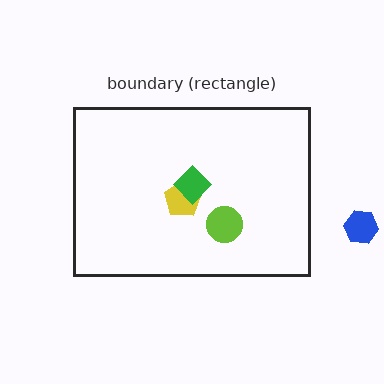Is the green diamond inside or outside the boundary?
Inside.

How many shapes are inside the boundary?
3 inside, 1 outside.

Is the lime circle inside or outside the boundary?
Inside.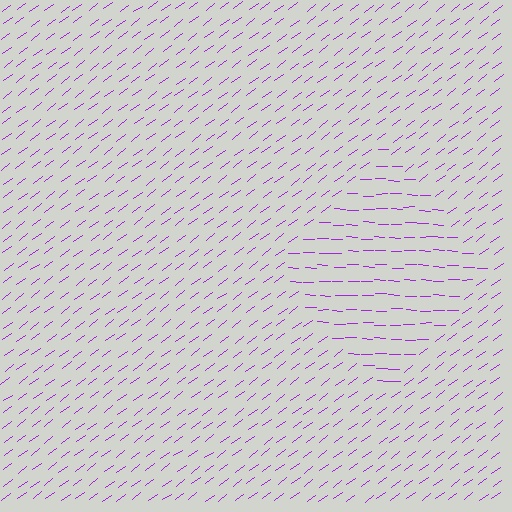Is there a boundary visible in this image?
Yes, there is a texture boundary formed by a change in line orientation.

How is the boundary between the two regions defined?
The boundary is defined purely by a change in line orientation (approximately 38 degrees difference). All lines are the same color and thickness.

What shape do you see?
I see a diamond.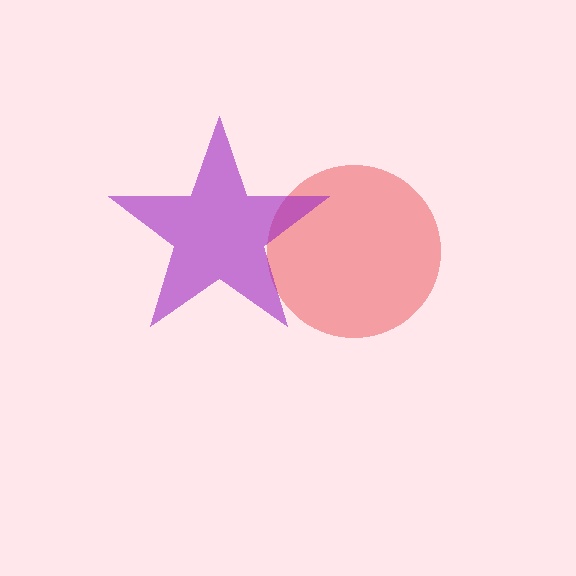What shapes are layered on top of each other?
The layered shapes are: a red circle, a purple star.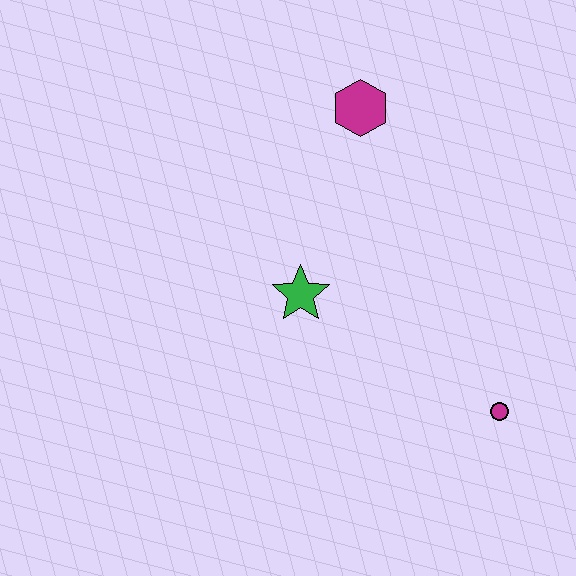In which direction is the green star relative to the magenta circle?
The green star is to the left of the magenta circle.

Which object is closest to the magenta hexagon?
The green star is closest to the magenta hexagon.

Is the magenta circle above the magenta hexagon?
No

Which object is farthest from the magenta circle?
The magenta hexagon is farthest from the magenta circle.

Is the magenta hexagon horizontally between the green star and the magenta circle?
Yes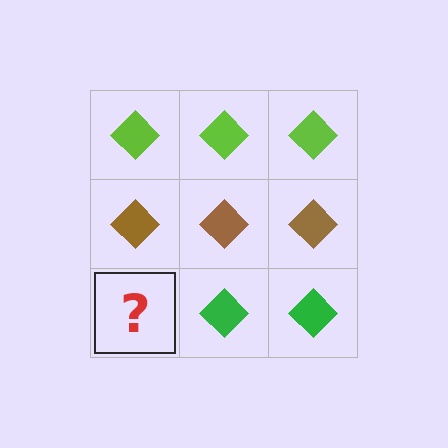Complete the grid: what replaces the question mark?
The question mark should be replaced with a green diamond.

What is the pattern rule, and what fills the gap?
The rule is that each row has a consistent color. The gap should be filled with a green diamond.